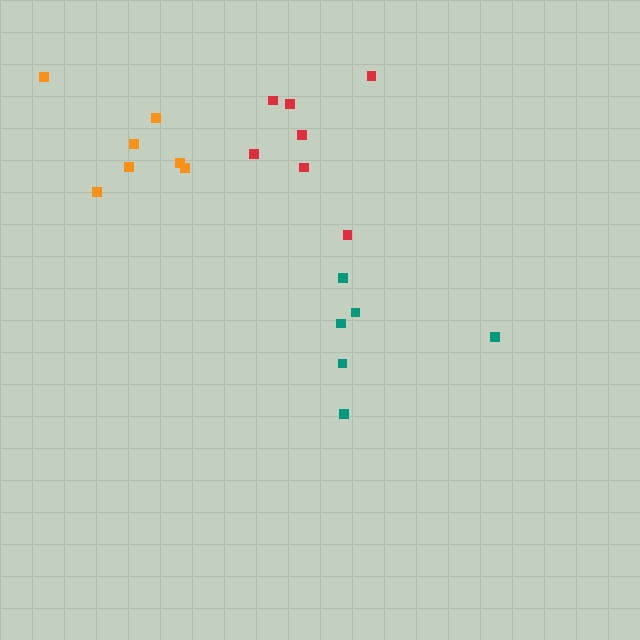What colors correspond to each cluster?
The clusters are colored: red, teal, orange.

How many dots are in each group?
Group 1: 7 dots, Group 2: 6 dots, Group 3: 7 dots (20 total).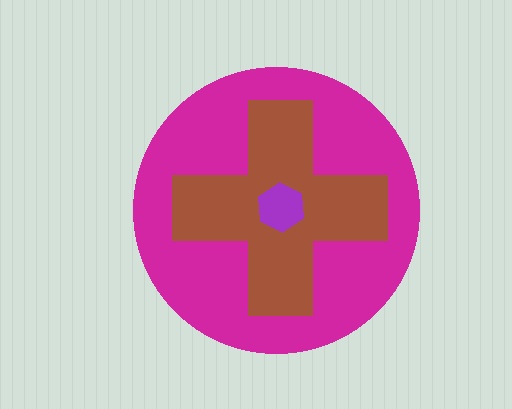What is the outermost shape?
The magenta circle.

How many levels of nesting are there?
3.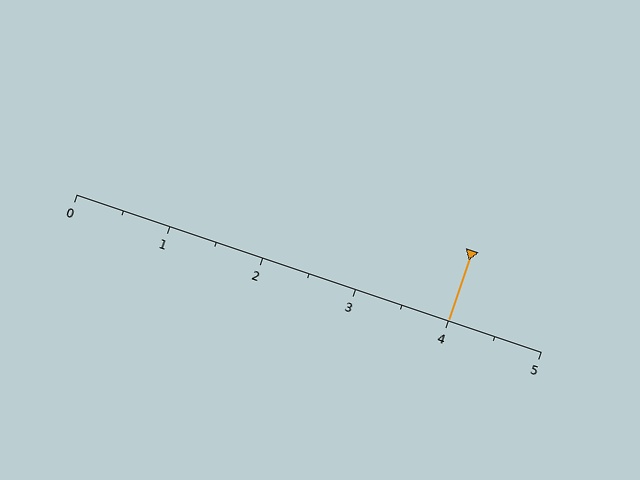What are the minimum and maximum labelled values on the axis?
The axis runs from 0 to 5.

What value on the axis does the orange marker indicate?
The marker indicates approximately 4.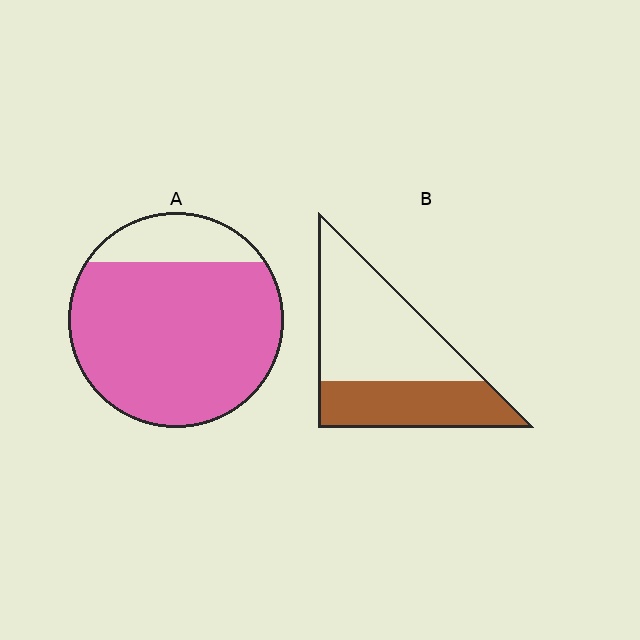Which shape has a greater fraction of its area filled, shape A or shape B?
Shape A.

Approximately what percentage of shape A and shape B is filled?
A is approximately 80% and B is approximately 40%.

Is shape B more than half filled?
No.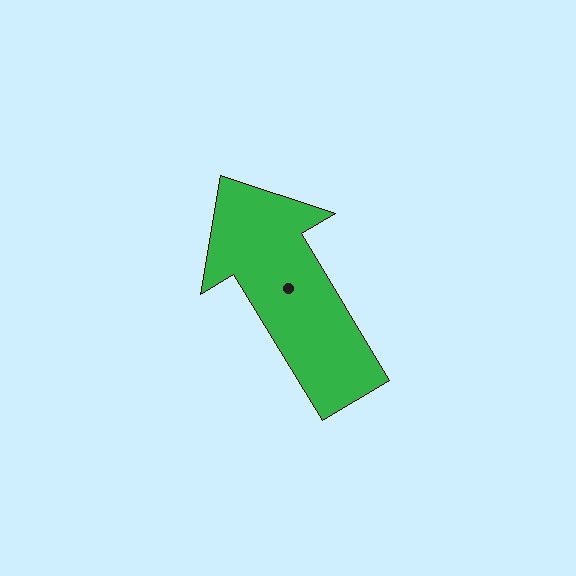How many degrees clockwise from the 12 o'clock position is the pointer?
Approximately 329 degrees.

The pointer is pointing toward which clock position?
Roughly 11 o'clock.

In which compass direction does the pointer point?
Northwest.